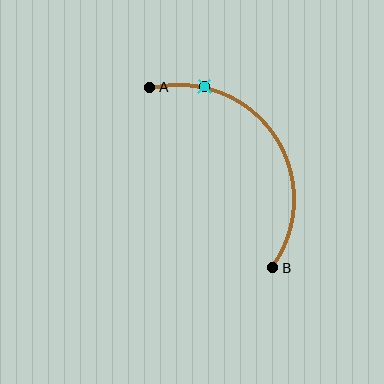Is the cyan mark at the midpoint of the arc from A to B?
No. The cyan mark lies on the arc but is closer to endpoint A. The arc midpoint would be at the point on the curve equidistant along the arc from both A and B.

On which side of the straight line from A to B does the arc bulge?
The arc bulges above and to the right of the straight line connecting A and B.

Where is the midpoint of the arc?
The arc midpoint is the point on the curve farthest from the straight line joining A and B. It sits above and to the right of that line.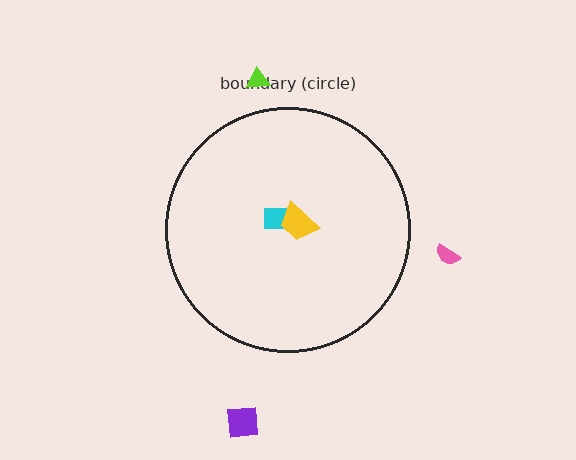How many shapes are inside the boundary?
2 inside, 3 outside.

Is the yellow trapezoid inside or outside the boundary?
Inside.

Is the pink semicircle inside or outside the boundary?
Outside.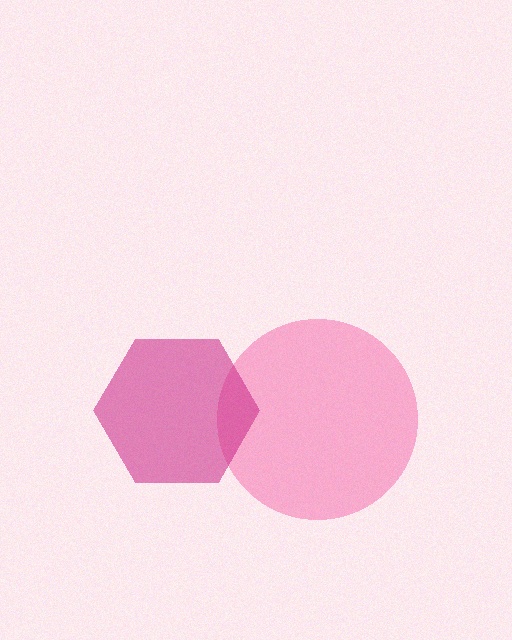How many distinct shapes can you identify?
There are 2 distinct shapes: a pink circle, a magenta hexagon.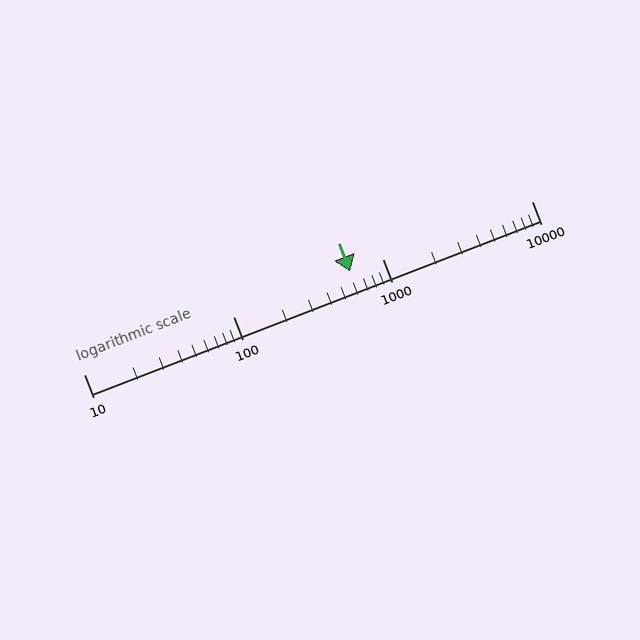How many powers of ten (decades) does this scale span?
The scale spans 3 decades, from 10 to 10000.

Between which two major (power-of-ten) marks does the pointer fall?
The pointer is between 100 and 1000.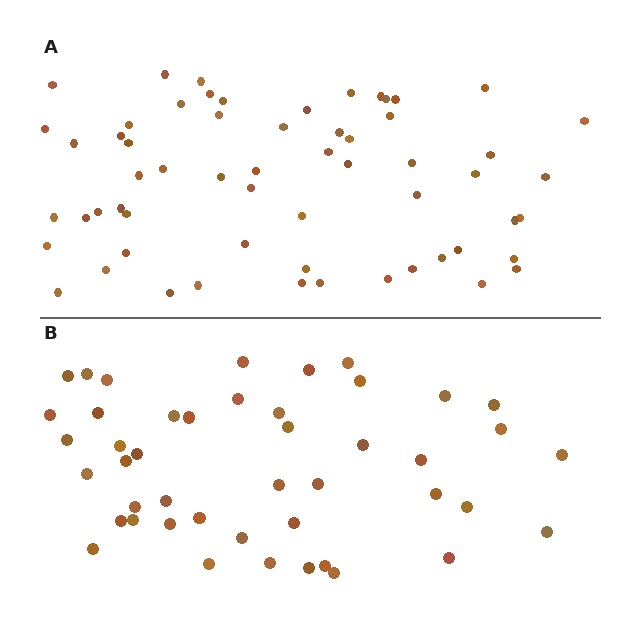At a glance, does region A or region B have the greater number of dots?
Region A (the top region) has more dots.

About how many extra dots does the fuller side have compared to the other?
Region A has approximately 15 more dots than region B.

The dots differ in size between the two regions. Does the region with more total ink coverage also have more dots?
No. Region B has more total ink coverage because its dots are larger, but region A actually contains more individual dots. Total area can be misleading — the number of items is what matters here.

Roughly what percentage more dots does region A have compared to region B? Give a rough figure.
About 35% more.